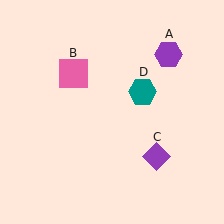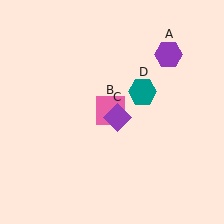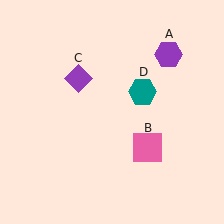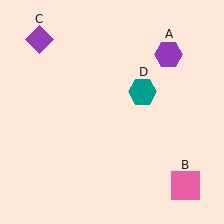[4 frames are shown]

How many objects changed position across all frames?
2 objects changed position: pink square (object B), purple diamond (object C).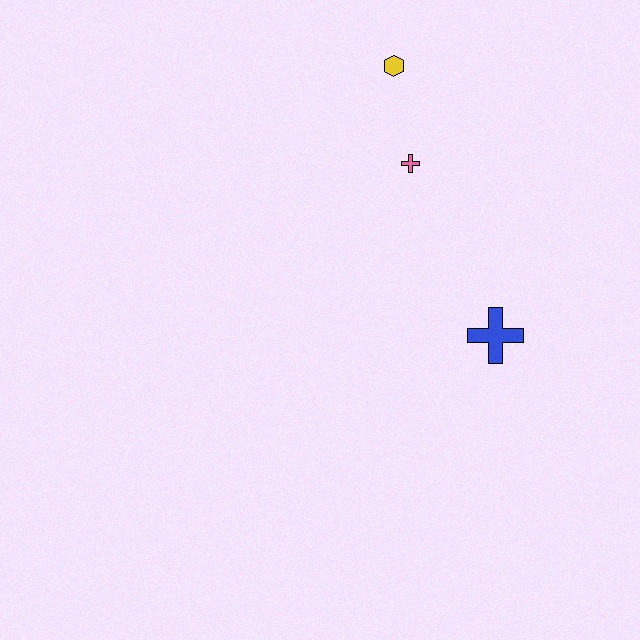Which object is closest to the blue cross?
The pink cross is closest to the blue cross.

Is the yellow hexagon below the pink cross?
No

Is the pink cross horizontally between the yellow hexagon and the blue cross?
Yes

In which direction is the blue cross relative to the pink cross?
The blue cross is below the pink cross.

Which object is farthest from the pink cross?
The blue cross is farthest from the pink cross.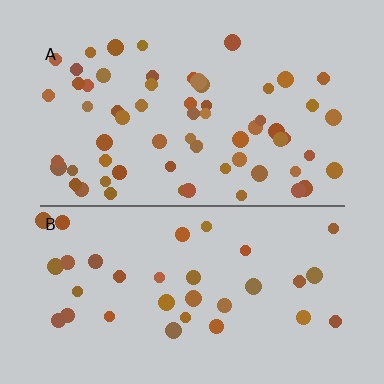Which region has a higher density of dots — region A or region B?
A (the top).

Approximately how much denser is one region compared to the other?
Approximately 1.9× — region A over region B.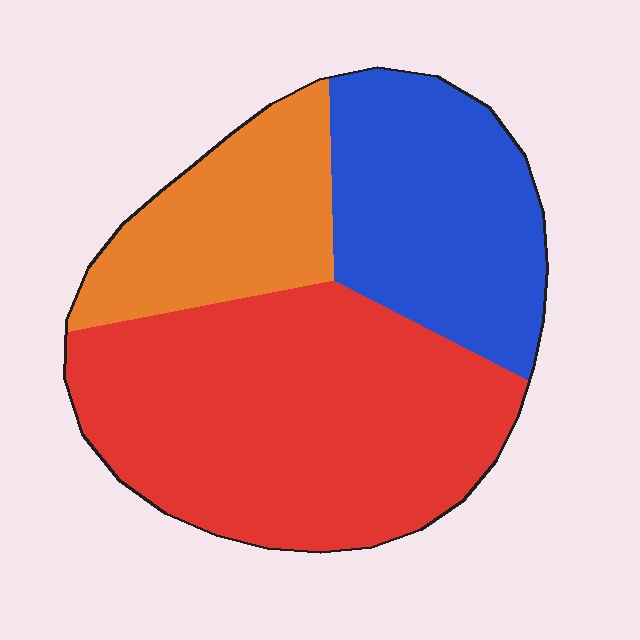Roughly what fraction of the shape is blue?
Blue covers about 30% of the shape.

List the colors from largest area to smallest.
From largest to smallest: red, blue, orange.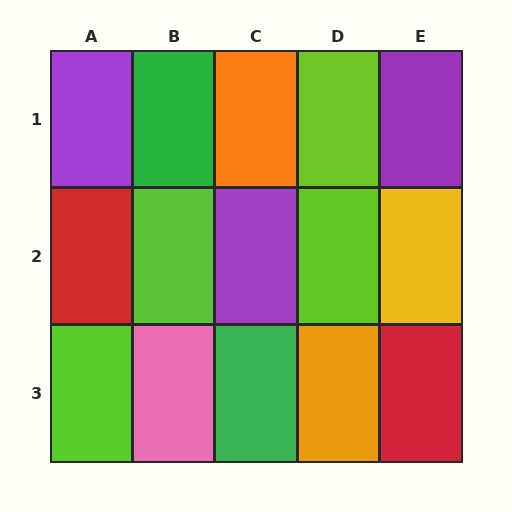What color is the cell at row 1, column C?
Orange.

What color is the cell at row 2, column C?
Purple.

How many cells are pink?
1 cell is pink.